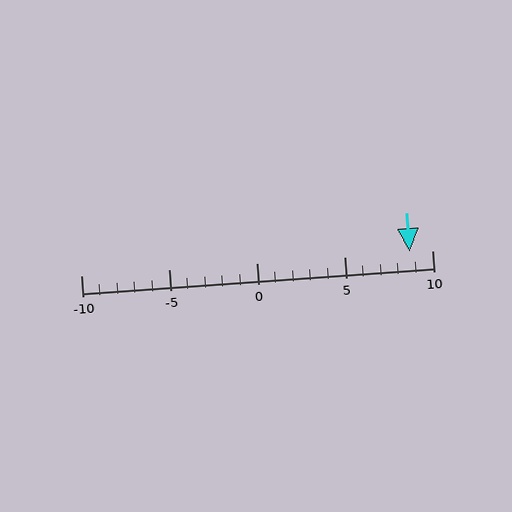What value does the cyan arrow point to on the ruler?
The cyan arrow points to approximately 9.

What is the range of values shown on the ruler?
The ruler shows values from -10 to 10.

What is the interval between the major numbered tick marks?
The major tick marks are spaced 5 units apart.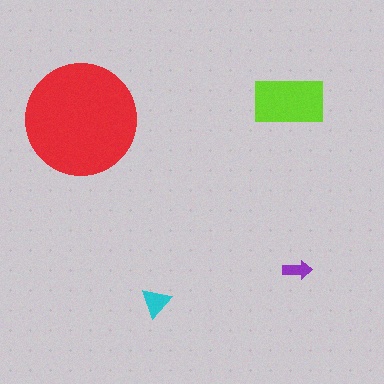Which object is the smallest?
The purple arrow.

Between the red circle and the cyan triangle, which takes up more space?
The red circle.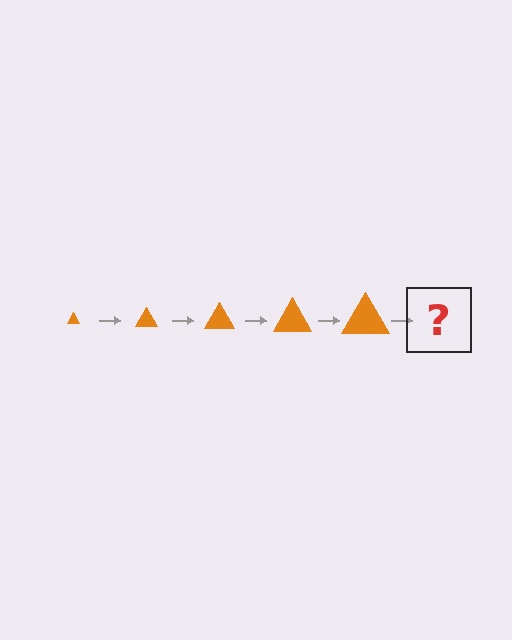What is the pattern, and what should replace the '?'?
The pattern is that the triangle gets progressively larger each step. The '?' should be an orange triangle, larger than the previous one.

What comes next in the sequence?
The next element should be an orange triangle, larger than the previous one.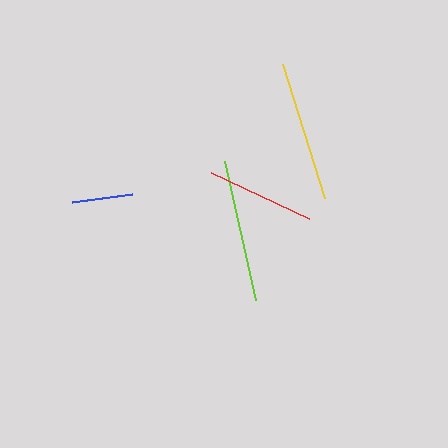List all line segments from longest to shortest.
From longest to shortest: lime, yellow, red, blue.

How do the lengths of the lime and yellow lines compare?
The lime and yellow lines are approximately the same length.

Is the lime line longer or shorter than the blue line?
The lime line is longer than the blue line.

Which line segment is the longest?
The lime line is the longest at approximately 142 pixels.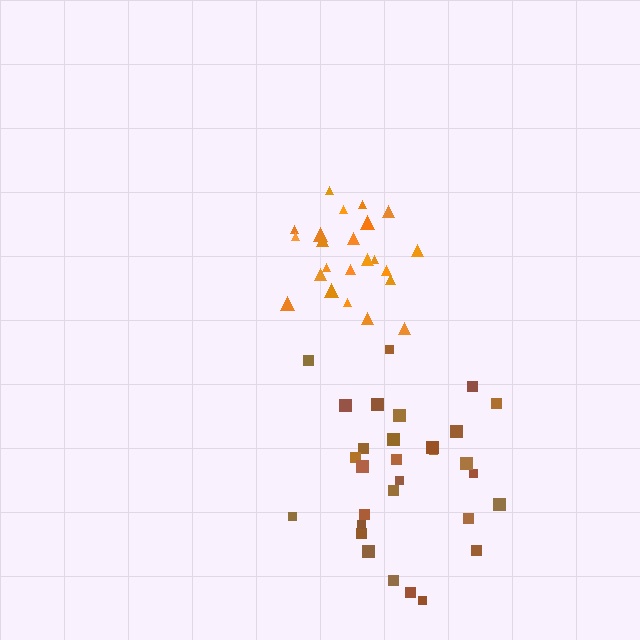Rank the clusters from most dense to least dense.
orange, brown.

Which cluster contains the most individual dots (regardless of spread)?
Brown (30).